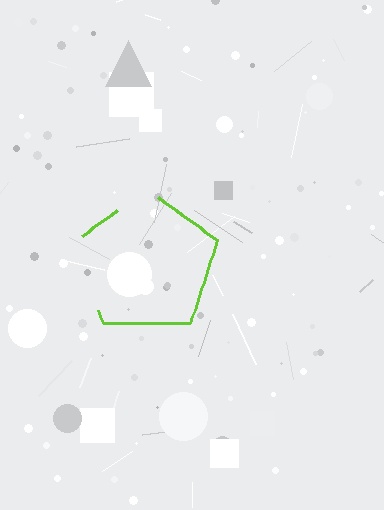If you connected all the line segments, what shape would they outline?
They would outline a pentagon.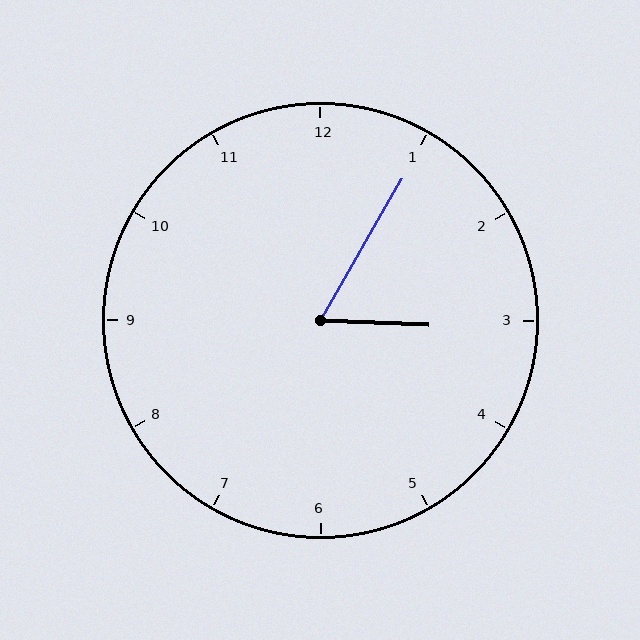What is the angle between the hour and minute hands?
Approximately 62 degrees.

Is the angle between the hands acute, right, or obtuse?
It is acute.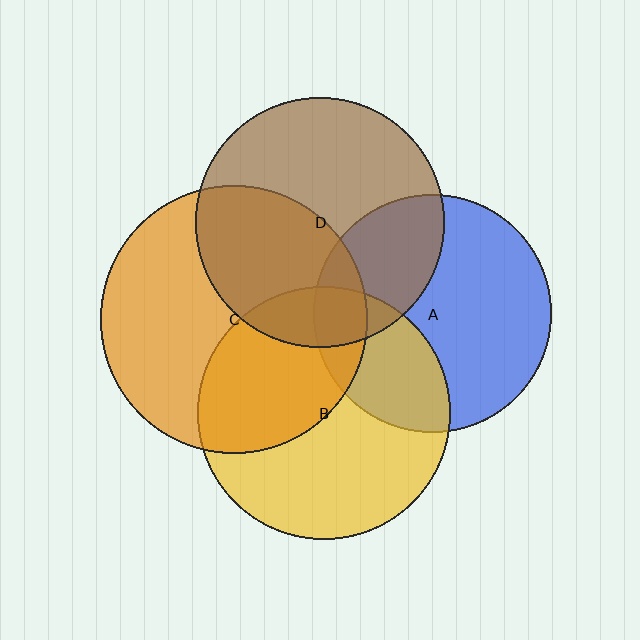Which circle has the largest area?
Circle C (orange).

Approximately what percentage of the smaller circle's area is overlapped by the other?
Approximately 30%.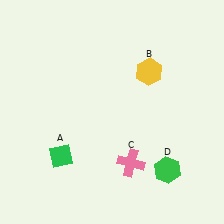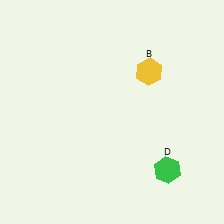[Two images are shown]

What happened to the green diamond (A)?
The green diamond (A) was removed in Image 2. It was in the bottom-left area of Image 1.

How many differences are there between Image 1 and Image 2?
There are 2 differences between the two images.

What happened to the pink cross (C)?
The pink cross (C) was removed in Image 2. It was in the bottom-right area of Image 1.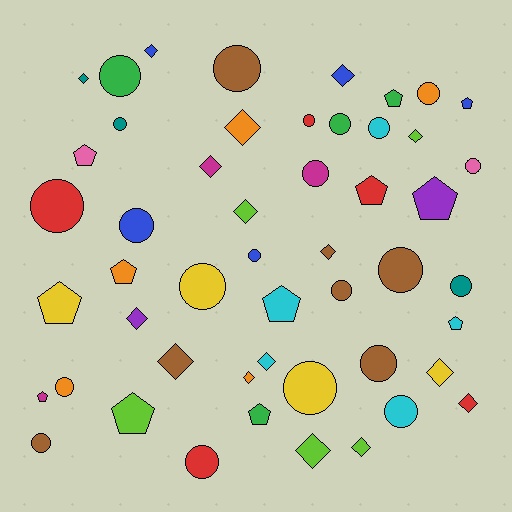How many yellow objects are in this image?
There are 4 yellow objects.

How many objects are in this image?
There are 50 objects.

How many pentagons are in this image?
There are 12 pentagons.